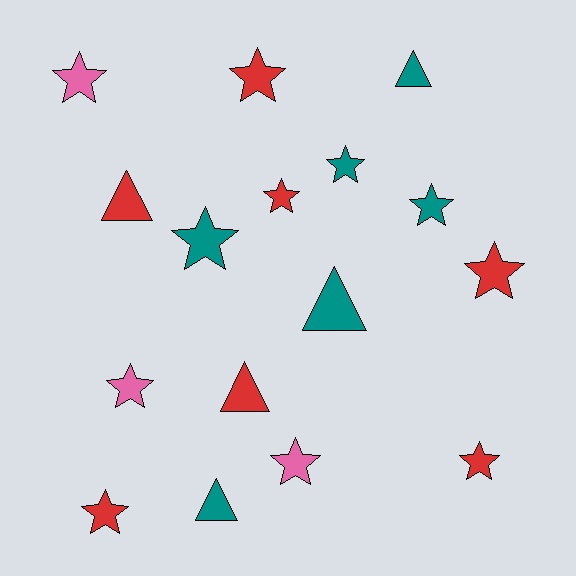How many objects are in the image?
There are 16 objects.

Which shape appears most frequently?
Star, with 11 objects.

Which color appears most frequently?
Red, with 7 objects.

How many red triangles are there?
There are 2 red triangles.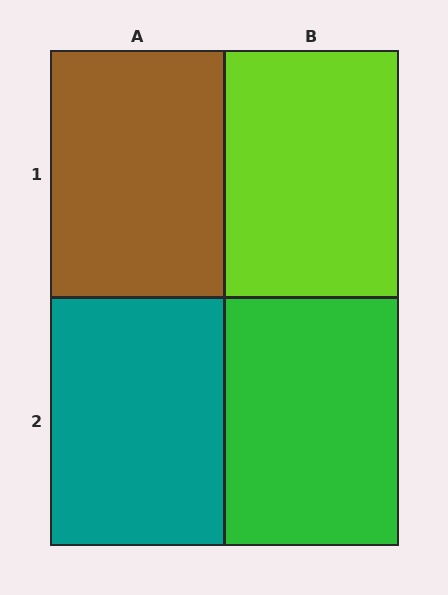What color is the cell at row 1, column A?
Brown.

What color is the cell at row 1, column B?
Lime.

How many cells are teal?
1 cell is teal.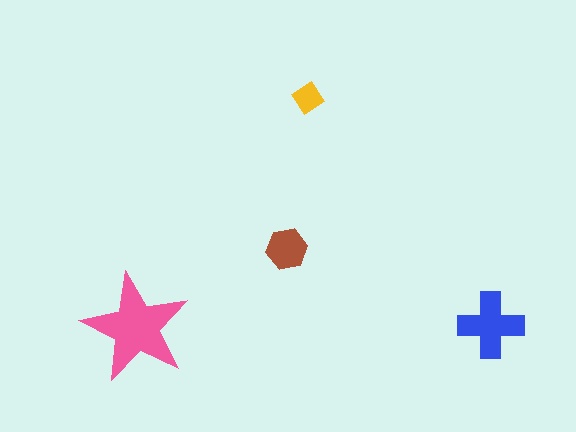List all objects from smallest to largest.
The yellow diamond, the brown hexagon, the blue cross, the pink star.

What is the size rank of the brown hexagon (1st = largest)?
3rd.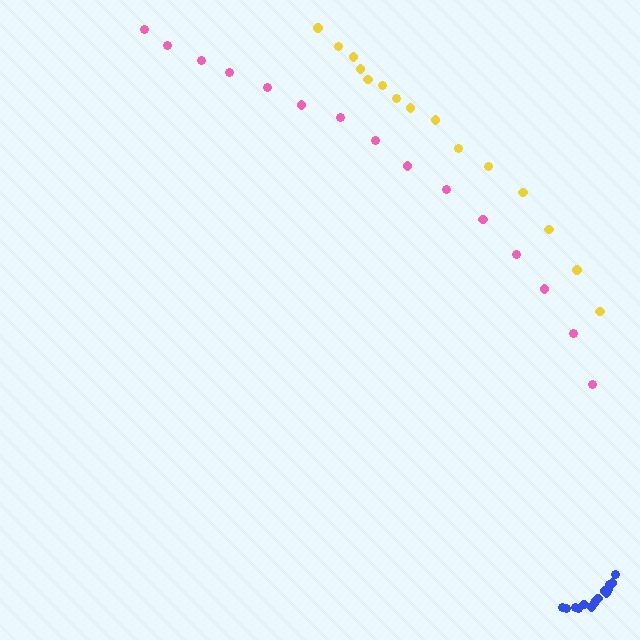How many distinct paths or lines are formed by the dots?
There are 3 distinct paths.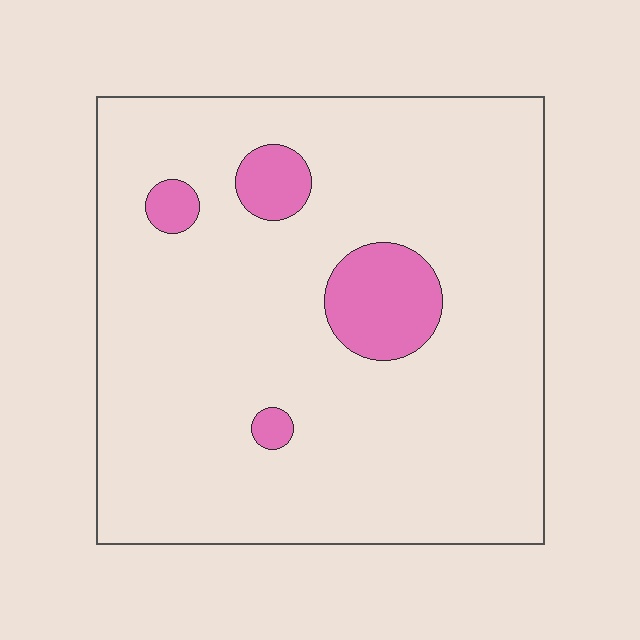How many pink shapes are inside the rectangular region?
4.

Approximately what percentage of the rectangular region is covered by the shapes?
Approximately 10%.